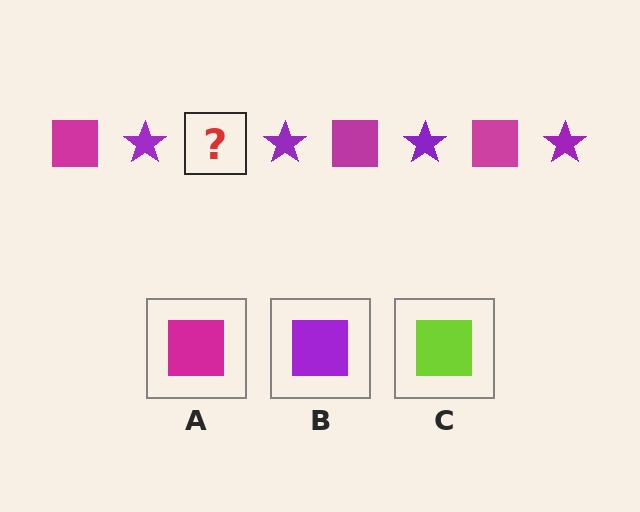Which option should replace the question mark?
Option A.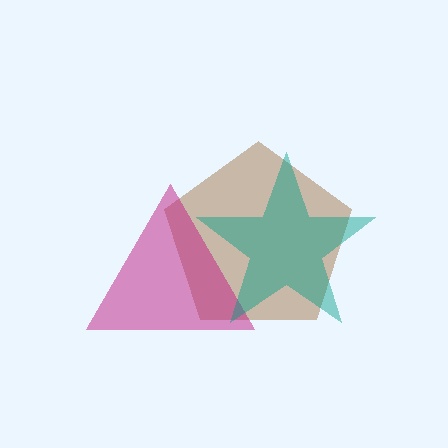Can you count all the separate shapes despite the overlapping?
Yes, there are 3 separate shapes.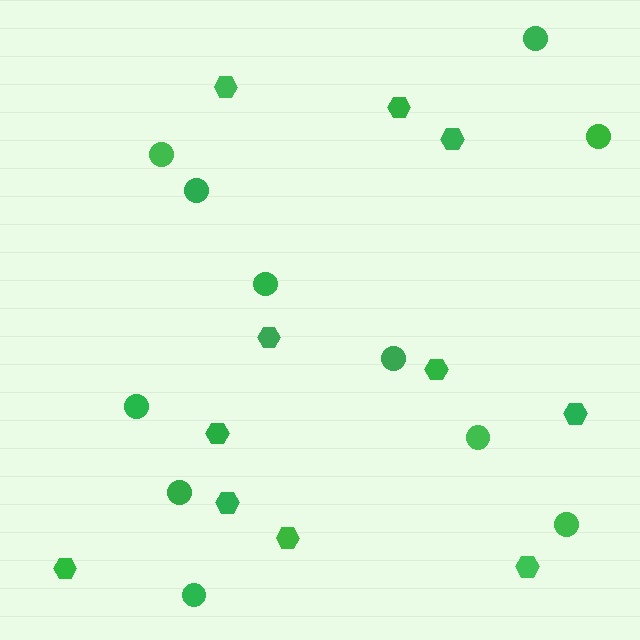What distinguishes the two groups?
There are 2 groups: one group of circles (11) and one group of hexagons (11).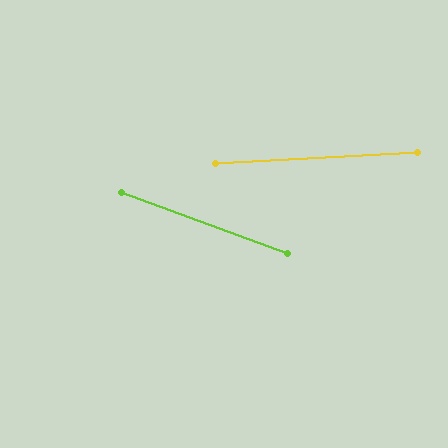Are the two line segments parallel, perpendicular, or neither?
Neither parallel nor perpendicular — they differ by about 23°.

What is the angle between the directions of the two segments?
Approximately 23 degrees.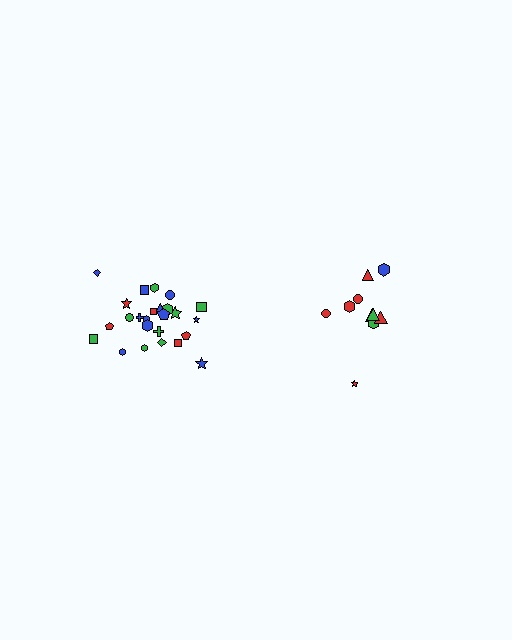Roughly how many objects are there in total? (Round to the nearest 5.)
Roughly 35 objects in total.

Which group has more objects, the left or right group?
The left group.